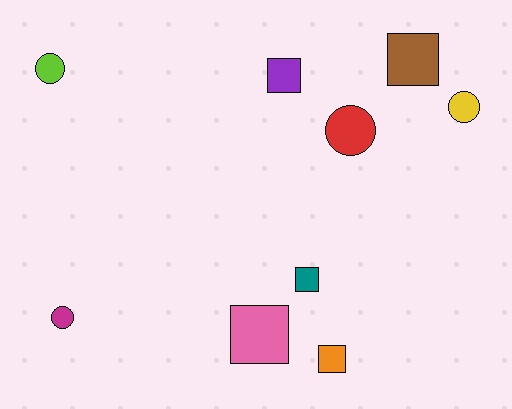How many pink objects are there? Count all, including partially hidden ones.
There is 1 pink object.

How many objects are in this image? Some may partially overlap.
There are 9 objects.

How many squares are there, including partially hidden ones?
There are 5 squares.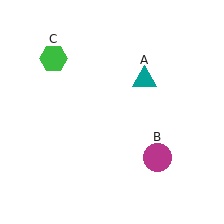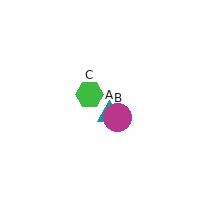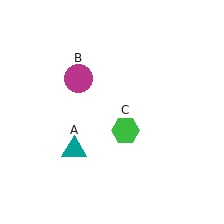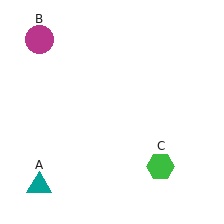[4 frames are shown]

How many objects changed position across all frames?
3 objects changed position: teal triangle (object A), magenta circle (object B), green hexagon (object C).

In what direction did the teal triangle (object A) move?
The teal triangle (object A) moved down and to the left.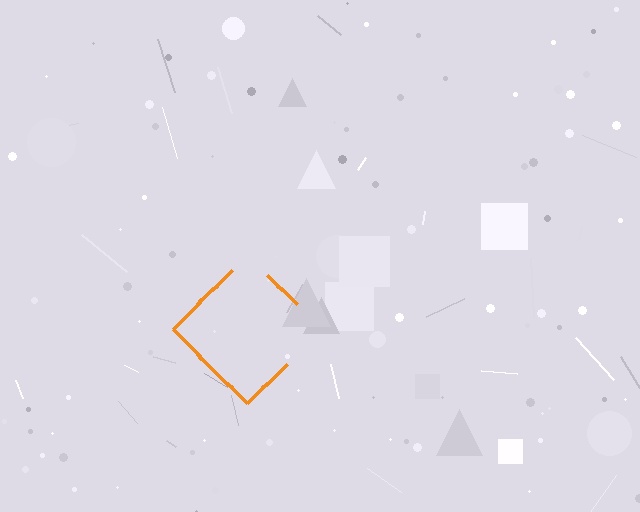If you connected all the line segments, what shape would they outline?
They would outline a diamond.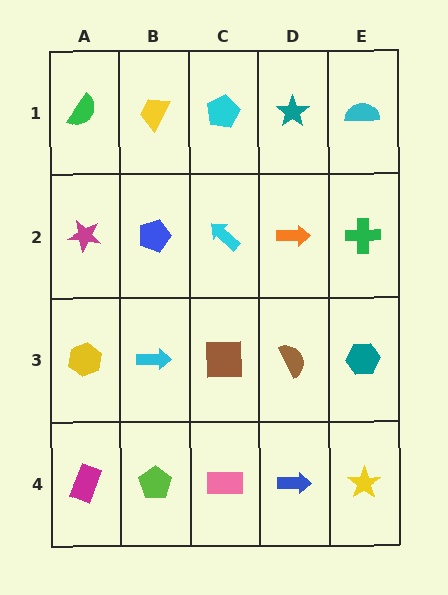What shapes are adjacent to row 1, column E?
A green cross (row 2, column E), a teal star (row 1, column D).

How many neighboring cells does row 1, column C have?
3.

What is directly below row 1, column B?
A blue pentagon.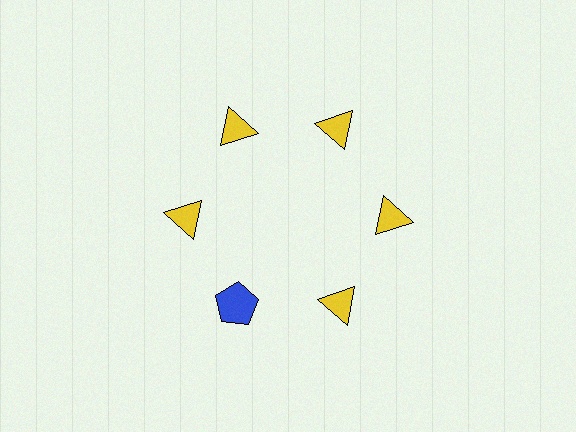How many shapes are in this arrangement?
There are 6 shapes arranged in a ring pattern.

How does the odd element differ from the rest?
It differs in both color (blue instead of yellow) and shape (pentagon instead of triangle).